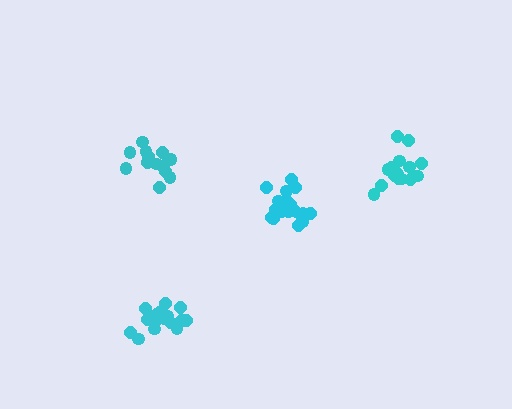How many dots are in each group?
Group 1: 18 dots, Group 2: 14 dots, Group 3: 16 dots, Group 4: 16 dots (64 total).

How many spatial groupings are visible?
There are 4 spatial groupings.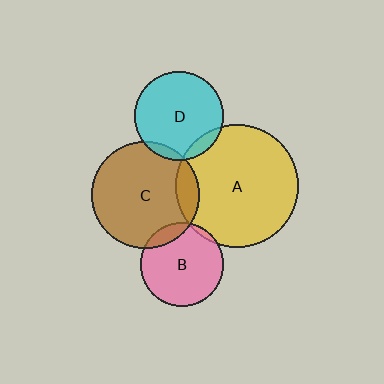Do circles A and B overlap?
Yes.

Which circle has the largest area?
Circle A (yellow).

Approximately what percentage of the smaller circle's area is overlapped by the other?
Approximately 5%.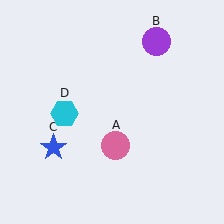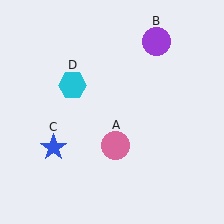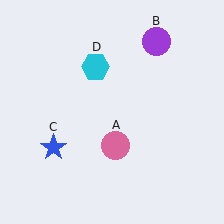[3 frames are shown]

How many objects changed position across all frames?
1 object changed position: cyan hexagon (object D).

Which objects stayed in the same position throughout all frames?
Pink circle (object A) and purple circle (object B) and blue star (object C) remained stationary.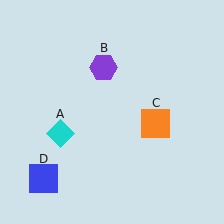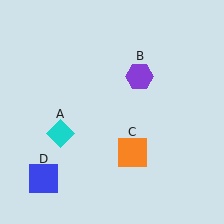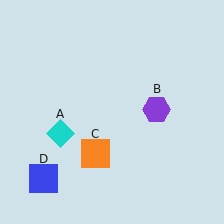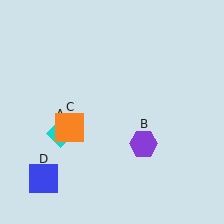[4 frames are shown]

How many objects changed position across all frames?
2 objects changed position: purple hexagon (object B), orange square (object C).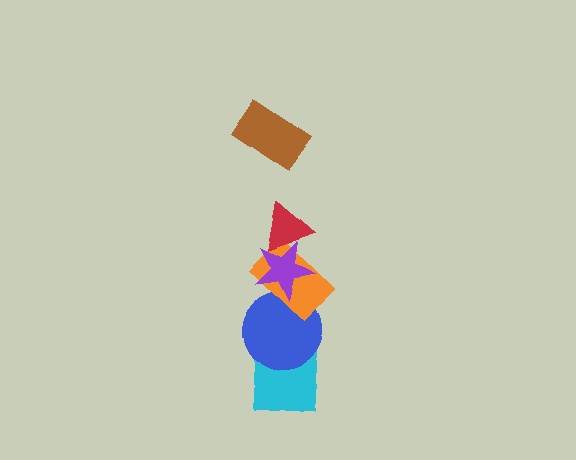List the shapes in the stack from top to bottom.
From top to bottom: the brown rectangle, the red triangle, the purple star, the orange rectangle, the blue circle, the cyan square.